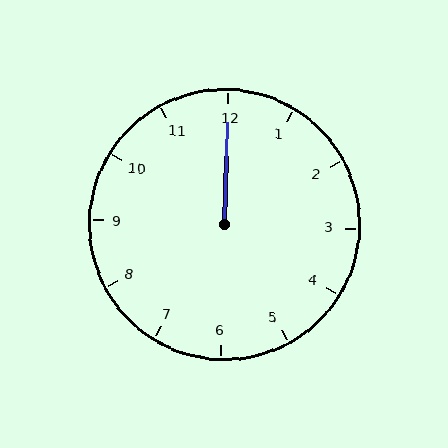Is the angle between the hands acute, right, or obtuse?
It is acute.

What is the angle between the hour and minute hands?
Approximately 0 degrees.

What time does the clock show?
12:00.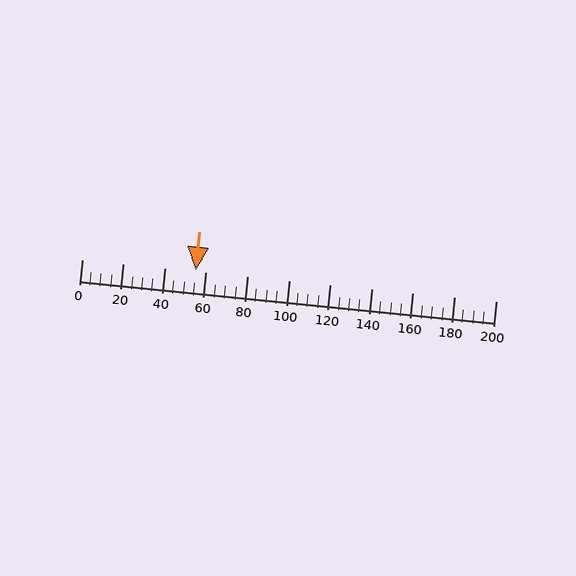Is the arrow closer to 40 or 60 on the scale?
The arrow is closer to 60.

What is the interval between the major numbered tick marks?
The major tick marks are spaced 20 units apart.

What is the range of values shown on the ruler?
The ruler shows values from 0 to 200.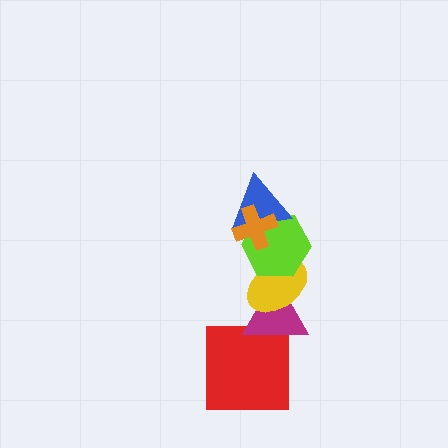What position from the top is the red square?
The red square is 6th from the top.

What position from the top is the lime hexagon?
The lime hexagon is 3rd from the top.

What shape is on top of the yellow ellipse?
The lime hexagon is on top of the yellow ellipse.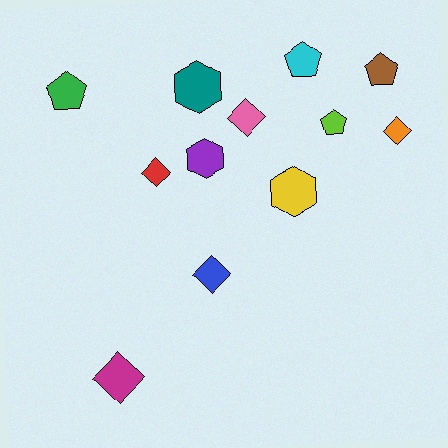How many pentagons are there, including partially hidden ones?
There are 4 pentagons.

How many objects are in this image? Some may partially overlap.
There are 12 objects.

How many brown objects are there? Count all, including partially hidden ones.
There is 1 brown object.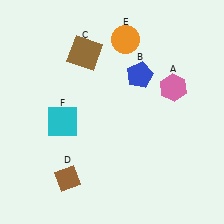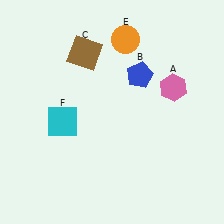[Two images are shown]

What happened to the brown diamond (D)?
The brown diamond (D) was removed in Image 2. It was in the bottom-left area of Image 1.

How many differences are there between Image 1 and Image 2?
There is 1 difference between the two images.